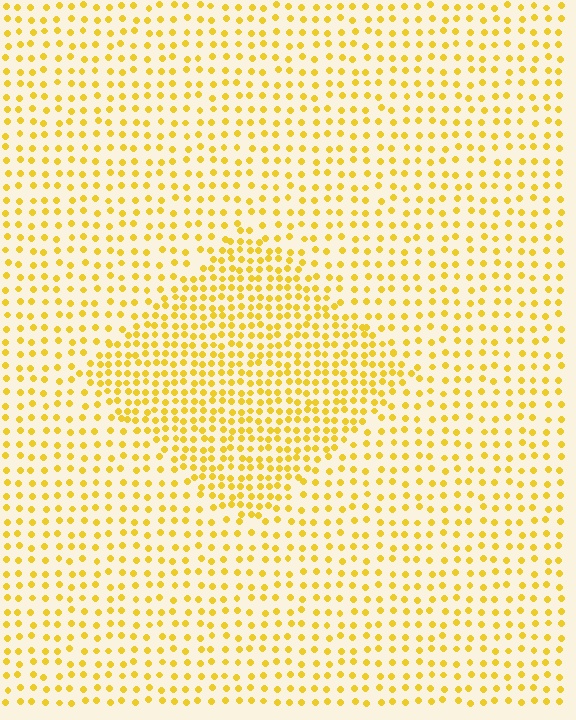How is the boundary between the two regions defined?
The boundary is defined by a change in element density (approximately 1.9x ratio). All elements are the same color, size, and shape.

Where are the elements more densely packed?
The elements are more densely packed inside the diamond boundary.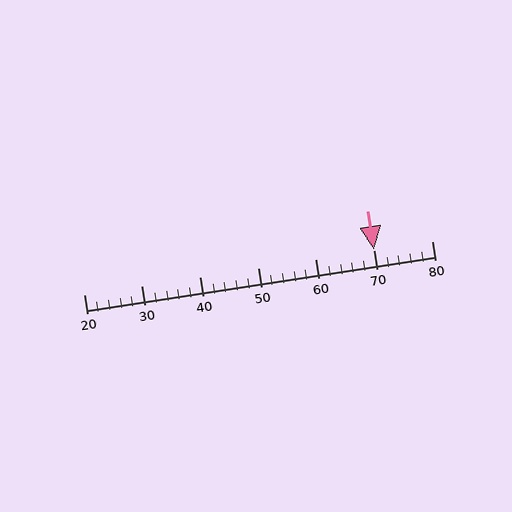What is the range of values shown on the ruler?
The ruler shows values from 20 to 80.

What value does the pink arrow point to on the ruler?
The pink arrow points to approximately 70.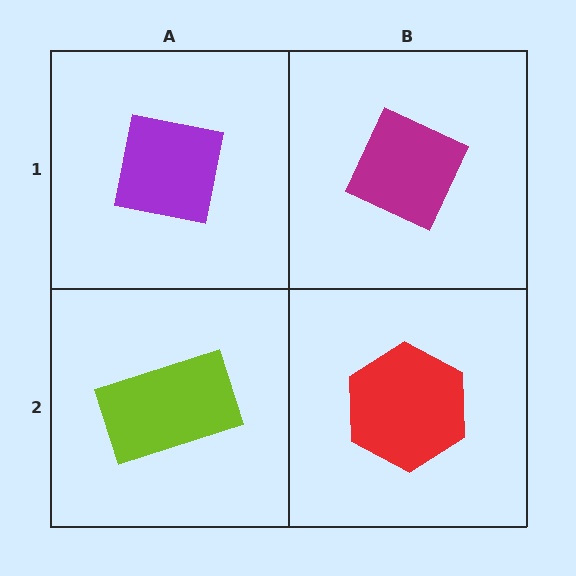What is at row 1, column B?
A magenta diamond.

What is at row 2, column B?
A red hexagon.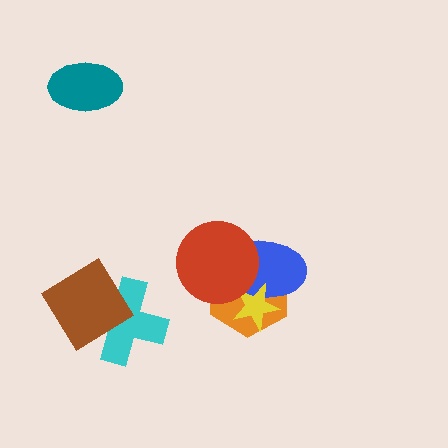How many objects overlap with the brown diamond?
1 object overlaps with the brown diamond.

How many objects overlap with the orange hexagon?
3 objects overlap with the orange hexagon.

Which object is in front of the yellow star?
The red circle is in front of the yellow star.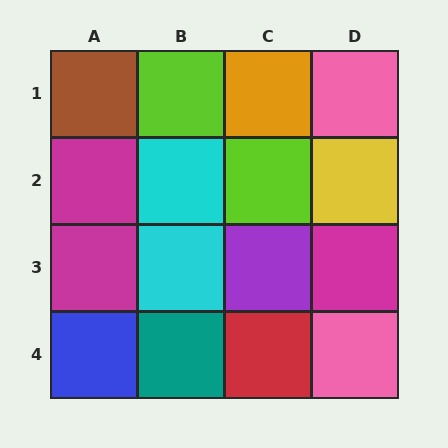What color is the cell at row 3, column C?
Purple.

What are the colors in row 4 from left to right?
Blue, teal, red, pink.